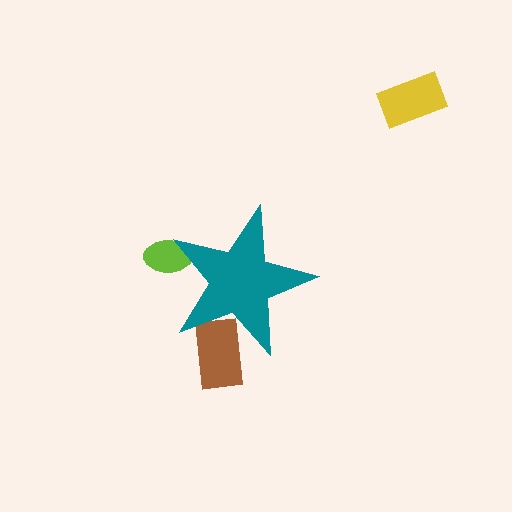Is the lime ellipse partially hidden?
Yes, the lime ellipse is partially hidden behind the teal star.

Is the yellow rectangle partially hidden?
No, the yellow rectangle is fully visible.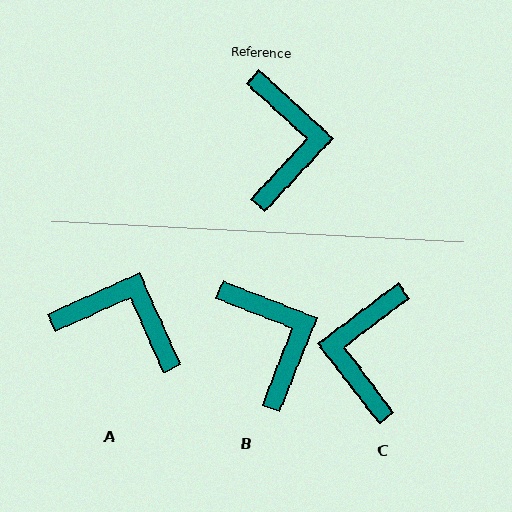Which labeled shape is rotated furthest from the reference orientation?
C, about 170 degrees away.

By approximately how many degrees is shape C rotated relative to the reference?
Approximately 170 degrees counter-clockwise.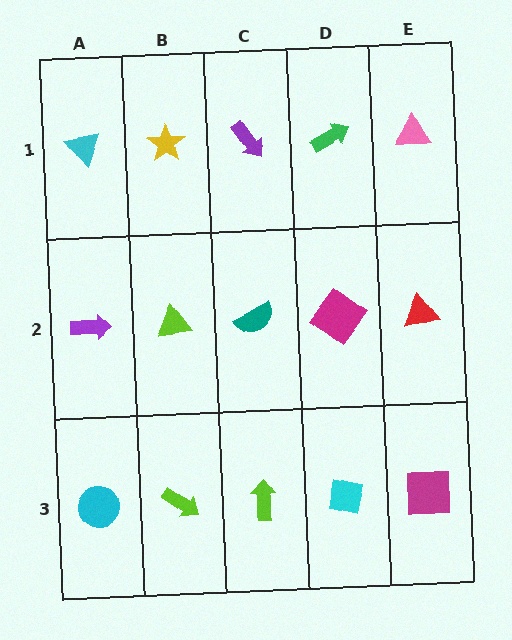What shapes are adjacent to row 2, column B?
A yellow star (row 1, column B), a lime arrow (row 3, column B), a purple arrow (row 2, column A), a teal semicircle (row 2, column C).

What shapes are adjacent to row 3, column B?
A lime triangle (row 2, column B), a cyan circle (row 3, column A), a lime arrow (row 3, column C).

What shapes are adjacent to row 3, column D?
A magenta diamond (row 2, column D), a lime arrow (row 3, column C), a magenta square (row 3, column E).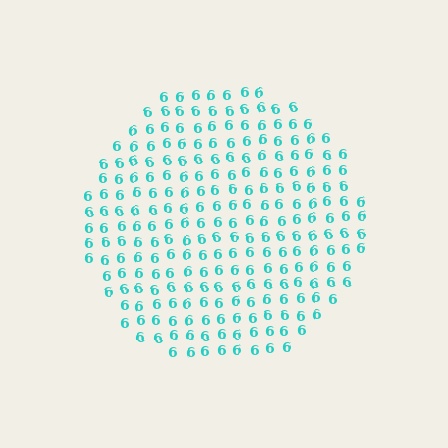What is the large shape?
The large shape is a circle.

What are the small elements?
The small elements are digit 6's.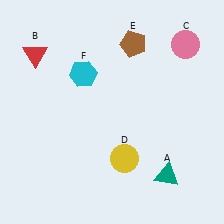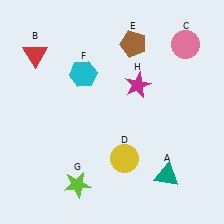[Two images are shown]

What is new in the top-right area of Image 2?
A magenta star (H) was added in the top-right area of Image 2.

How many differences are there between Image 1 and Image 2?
There are 2 differences between the two images.